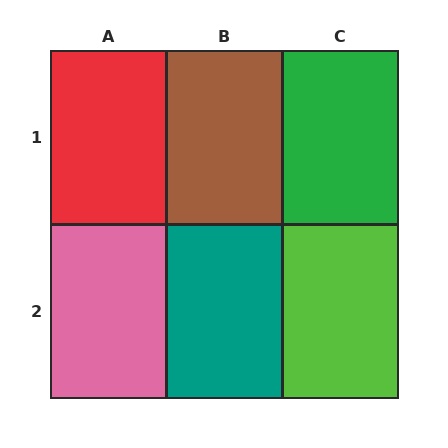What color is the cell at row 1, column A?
Red.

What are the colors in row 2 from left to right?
Pink, teal, lime.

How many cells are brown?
1 cell is brown.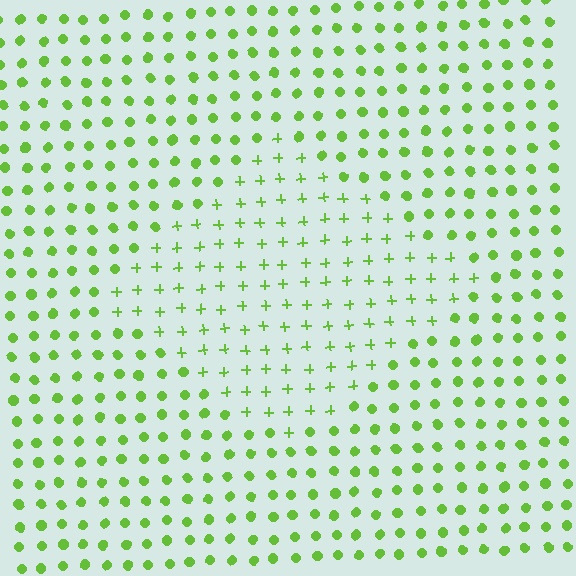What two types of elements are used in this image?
The image uses plus signs inside the diamond region and circles outside it.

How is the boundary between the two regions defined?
The boundary is defined by a change in element shape: plus signs inside vs. circles outside. All elements share the same color and spacing.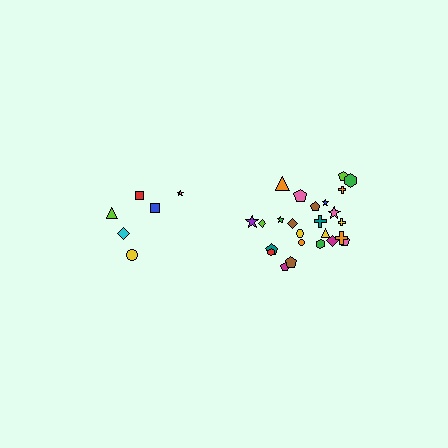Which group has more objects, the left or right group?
The right group.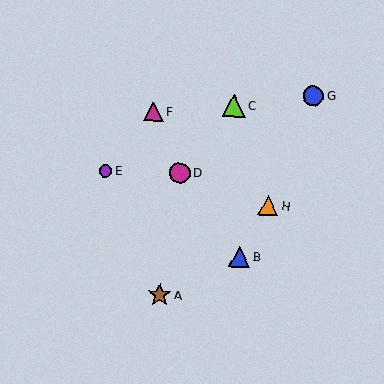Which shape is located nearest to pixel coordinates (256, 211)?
The orange triangle (labeled H) at (268, 205) is nearest to that location.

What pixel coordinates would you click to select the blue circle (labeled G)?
Click at (313, 96) to select the blue circle G.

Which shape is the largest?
The lime triangle (labeled C) is the largest.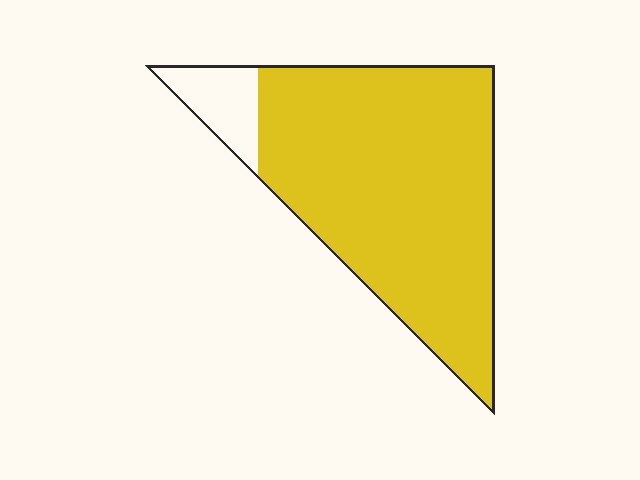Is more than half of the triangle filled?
Yes.